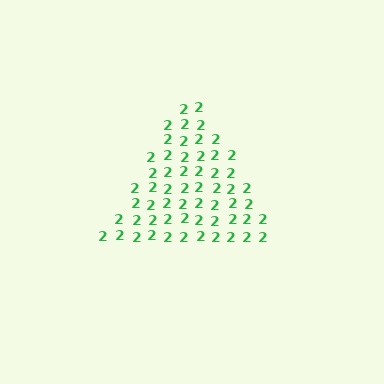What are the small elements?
The small elements are digit 2's.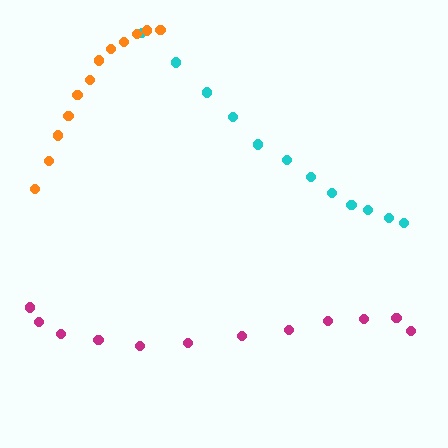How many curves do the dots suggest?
There are 3 distinct paths.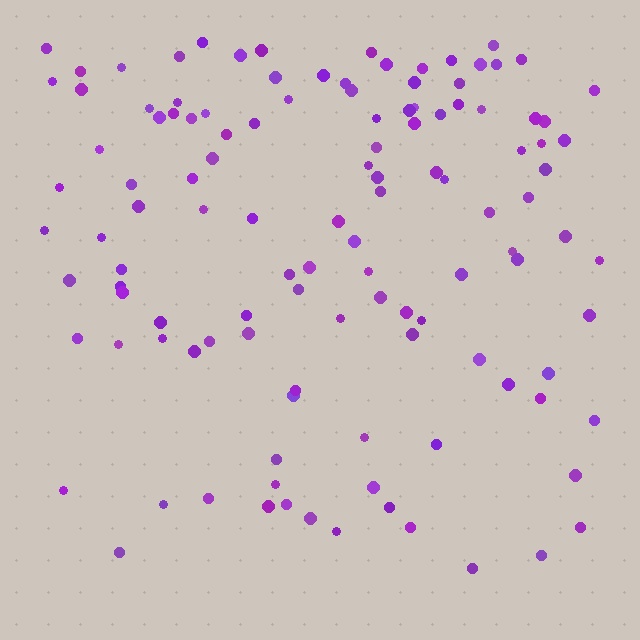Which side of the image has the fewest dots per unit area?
The bottom.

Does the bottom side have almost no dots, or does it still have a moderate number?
Still a moderate number, just noticeably fewer than the top.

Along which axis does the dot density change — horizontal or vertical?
Vertical.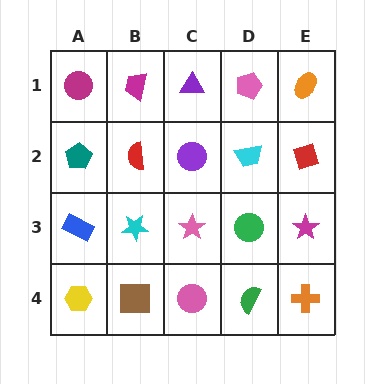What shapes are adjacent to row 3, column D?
A cyan trapezoid (row 2, column D), a green semicircle (row 4, column D), a pink star (row 3, column C), a magenta star (row 3, column E).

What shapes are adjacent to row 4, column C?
A pink star (row 3, column C), a brown square (row 4, column B), a green semicircle (row 4, column D).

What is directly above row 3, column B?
A red semicircle.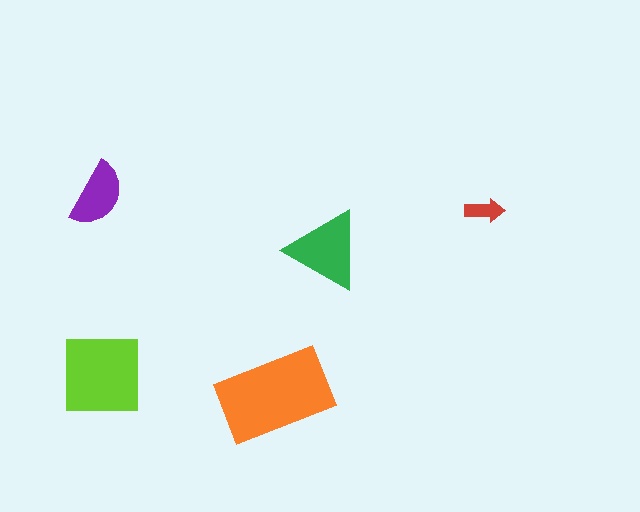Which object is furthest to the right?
The red arrow is rightmost.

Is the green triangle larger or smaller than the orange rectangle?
Smaller.